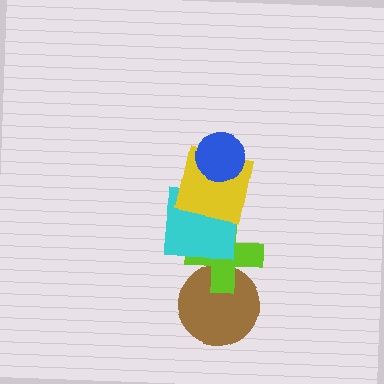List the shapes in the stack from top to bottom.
From top to bottom: the blue circle, the yellow square, the cyan square, the lime cross, the brown circle.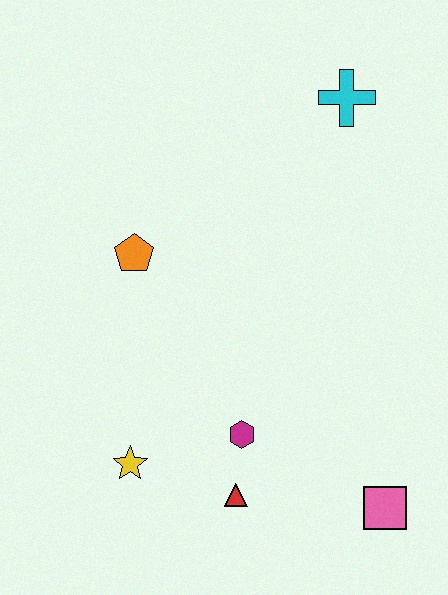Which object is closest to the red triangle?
The magenta hexagon is closest to the red triangle.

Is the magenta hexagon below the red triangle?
No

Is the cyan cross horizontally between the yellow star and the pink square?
Yes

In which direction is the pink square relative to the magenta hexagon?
The pink square is to the right of the magenta hexagon.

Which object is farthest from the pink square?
The cyan cross is farthest from the pink square.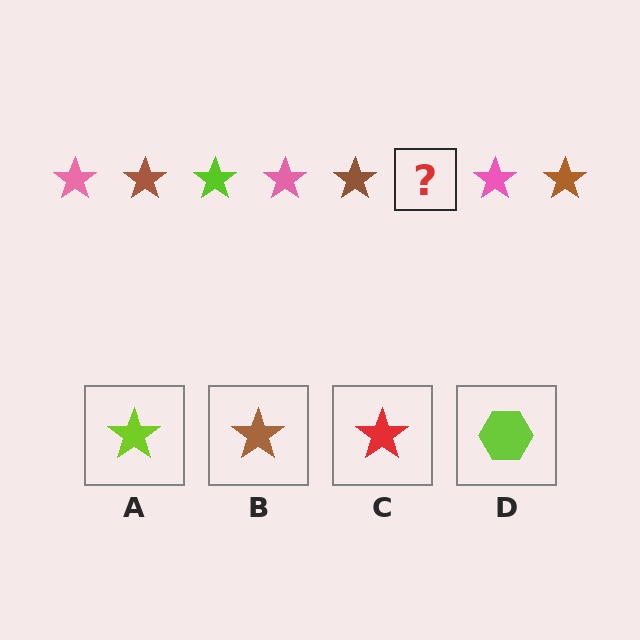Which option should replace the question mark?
Option A.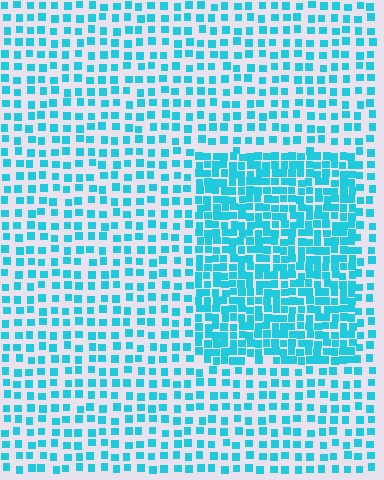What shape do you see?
I see a rectangle.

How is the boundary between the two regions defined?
The boundary is defined by a change in element density (approximately 2.1x ratio). All elements are the same color, size, and shape.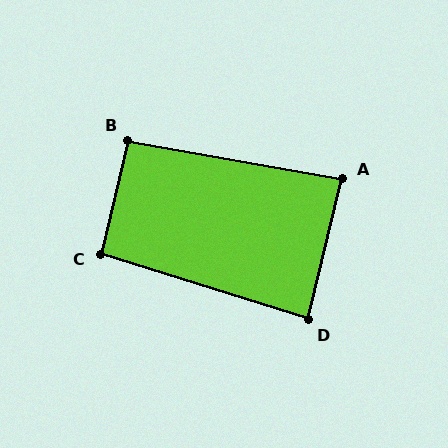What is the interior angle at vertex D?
Approximately 86 degrees (approximately right).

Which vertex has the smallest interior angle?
A, at approximately 86 degrees.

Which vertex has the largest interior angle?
C, at approximately 94 degrees.